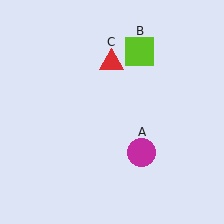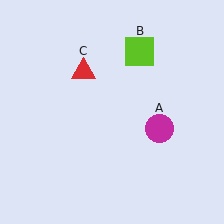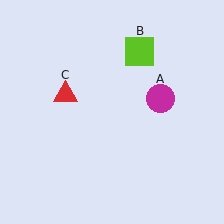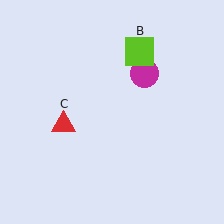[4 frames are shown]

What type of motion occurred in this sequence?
The magenta circle (object A), red triangle (object C) rotated counterclockwise around the center of the scene.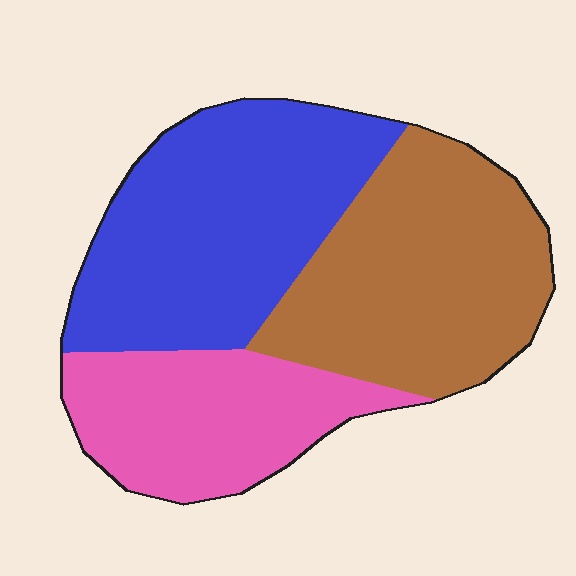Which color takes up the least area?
Pink, at roughly 25%.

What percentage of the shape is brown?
Brown takes up between a third and a half of the shape.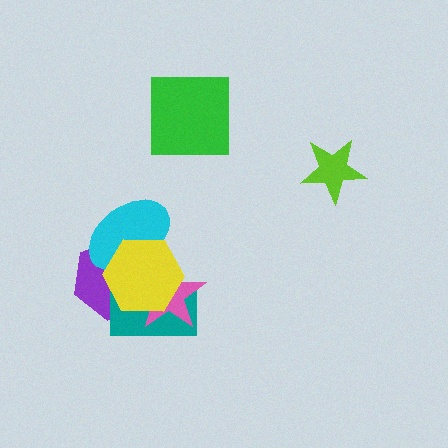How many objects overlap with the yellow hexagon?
4 objects overlap with the yellow hexagon.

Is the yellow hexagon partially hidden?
No, no other shape covers it.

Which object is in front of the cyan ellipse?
The yellow hexagon is in front of the cyan ellipse.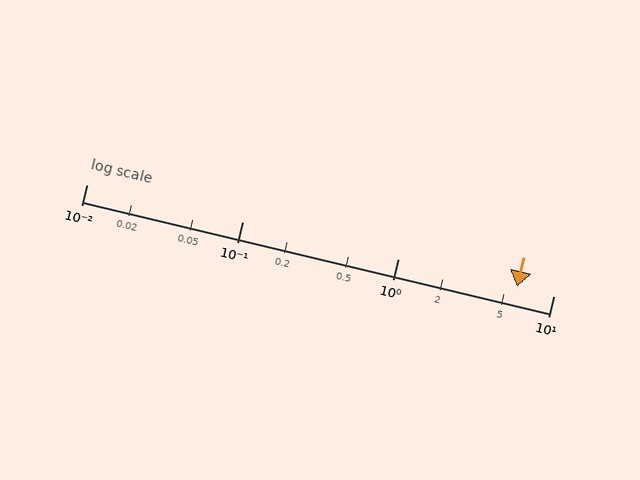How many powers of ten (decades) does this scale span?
The scale spans 3 decades, from 0.01 to 10.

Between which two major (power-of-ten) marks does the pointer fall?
The pointer is between 1 and 10.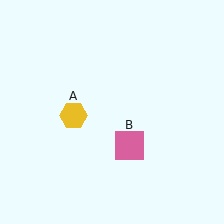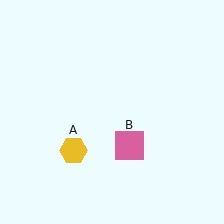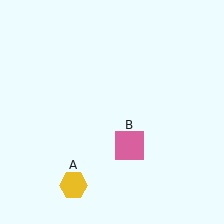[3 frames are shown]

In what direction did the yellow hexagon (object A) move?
The yellow hexagon (object A) moved down.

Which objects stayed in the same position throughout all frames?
Pink square (object B) remained stationary.